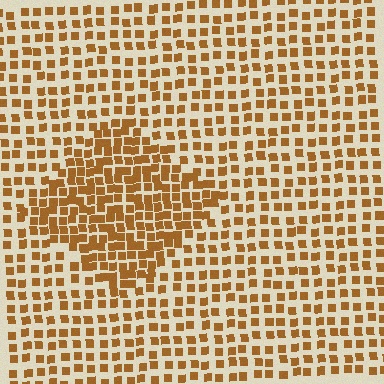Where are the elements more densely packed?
The elements are more densely packed inside the diamond boundary.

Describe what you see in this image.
The image contains small brown elements arranged at two different densities. A diamond-shaped region is visible where the elements are more densely packed than the surrounding area.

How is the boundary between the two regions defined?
The boundary is defined by a change in element density (approximately 1.8x ratio). All elements are the same color, size, and shape.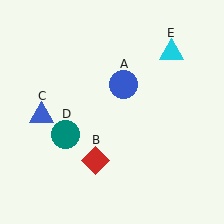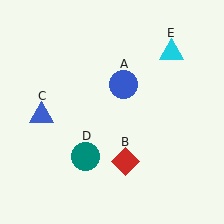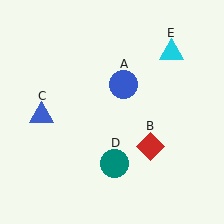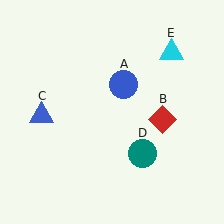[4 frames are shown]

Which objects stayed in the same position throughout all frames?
Blue circle (object A) and blue triangle (object C) and cyan triangle (object E) remained stationary.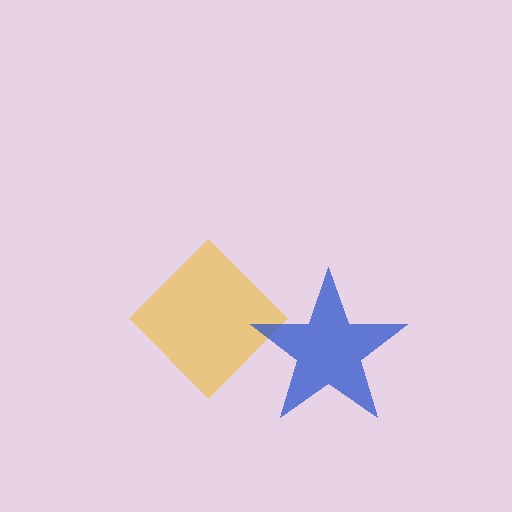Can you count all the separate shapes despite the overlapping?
Yes, there are 2 separate shapes.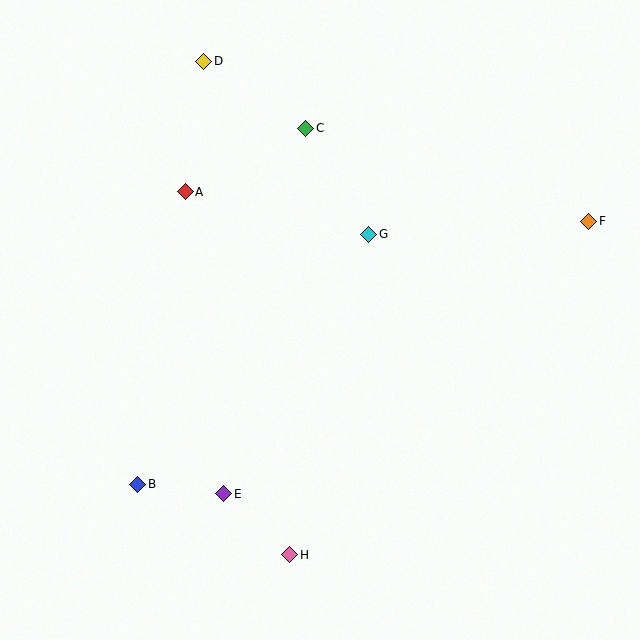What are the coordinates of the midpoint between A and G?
The midpoint between A and G is at (277, 213).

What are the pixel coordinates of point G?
Point G is at (369, 234).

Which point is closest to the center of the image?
Point G at (369, 234) is closest to the center.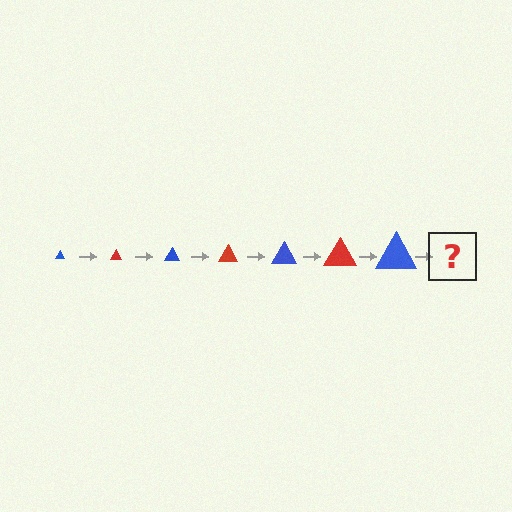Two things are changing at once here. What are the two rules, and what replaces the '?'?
The two rules are that the triangle grows larger each step and the color cycles through blue and red. The '?' should be a red triangle, larger than the previous one.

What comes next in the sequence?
The next element should be a red triangle, larger than the previous one.